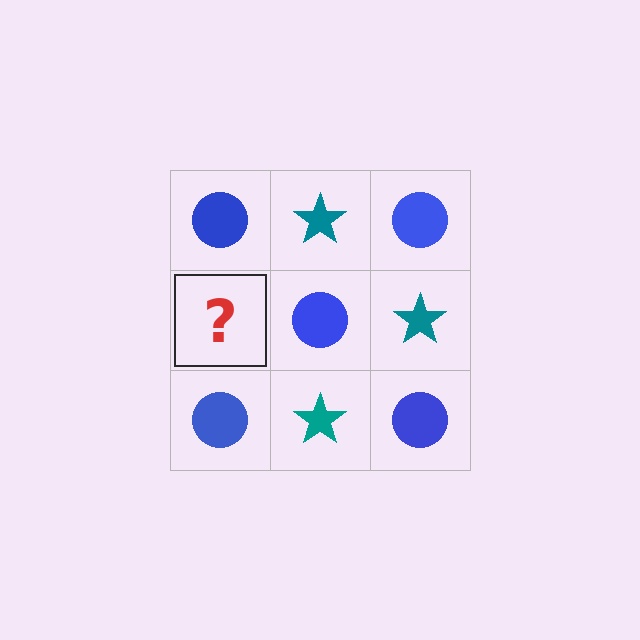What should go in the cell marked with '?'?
The missing cell should contain a teal star.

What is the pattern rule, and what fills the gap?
The rule is that it alternates blue circle and teal star in a checkerboard pattern. The gap should be filled with a teal star.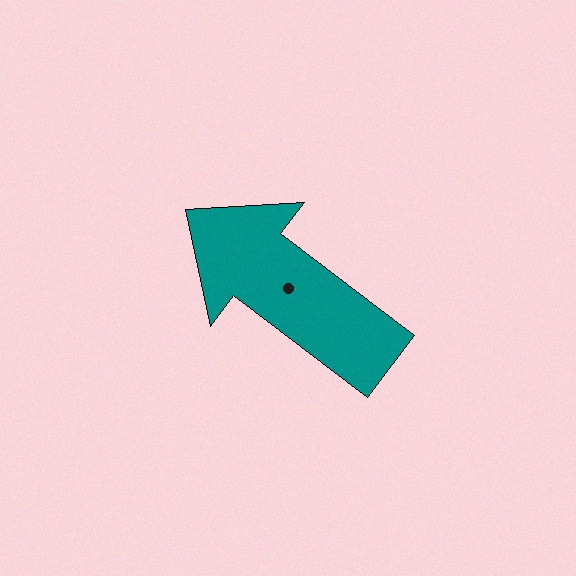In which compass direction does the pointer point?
Northwest.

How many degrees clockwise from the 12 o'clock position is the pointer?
Approximately 307 degrees.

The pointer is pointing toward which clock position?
Roughly 10 o'clock.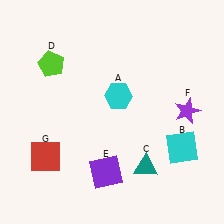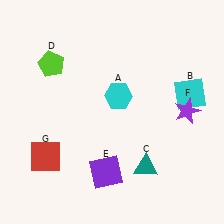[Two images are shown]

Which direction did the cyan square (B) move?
The cyan square (B) moved up.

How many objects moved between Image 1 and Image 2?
1 object moved between the two images.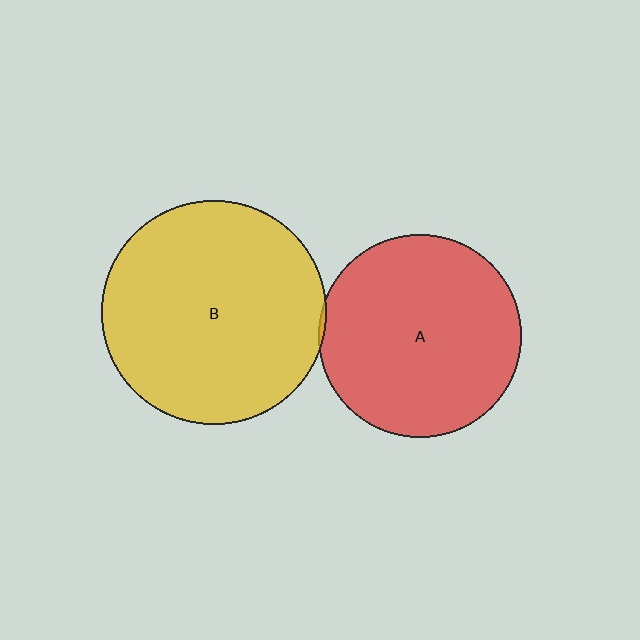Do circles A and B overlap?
Yes.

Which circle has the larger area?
Circle B (yellow).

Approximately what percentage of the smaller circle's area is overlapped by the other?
Approximately 5%.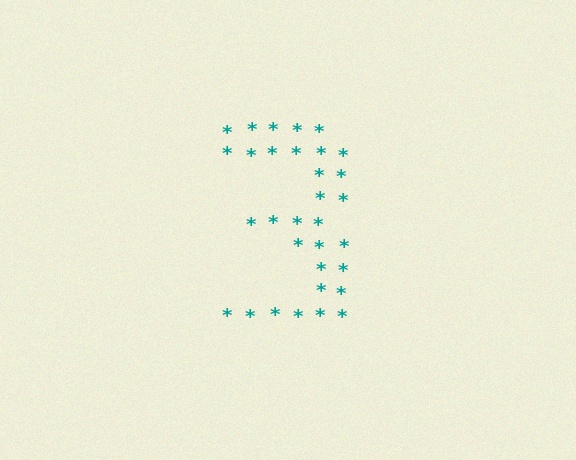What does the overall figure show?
The overall figure shows the digit 3.